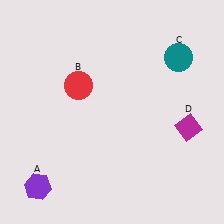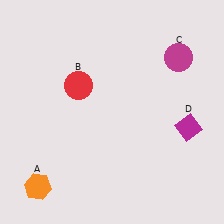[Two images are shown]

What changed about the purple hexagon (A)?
In Image 1, A is purple. In Image 2, it changed to orange.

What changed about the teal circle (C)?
In Image 1, C is teal. In Image 2, it changed to magenta.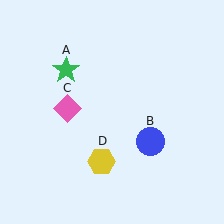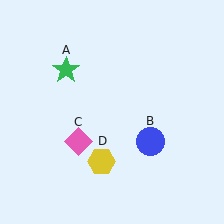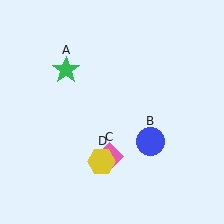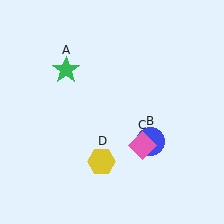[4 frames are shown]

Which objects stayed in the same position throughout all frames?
Green star (object A) and blue circle (object B) and yellow hexagon (object D) remained stationary.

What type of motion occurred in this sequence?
The pink diamond (object C) rotated counterclockwise around the center of the scene.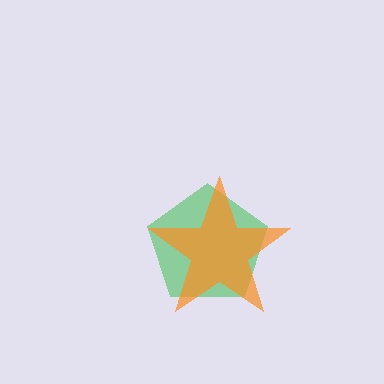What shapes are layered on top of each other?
The layered shapes are: a green pentagon, an orange star.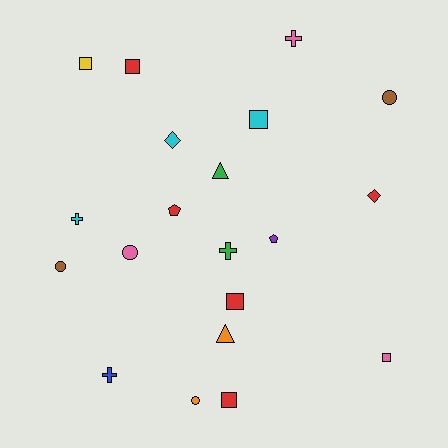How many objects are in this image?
There are 20 objects.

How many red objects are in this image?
There are 5 red objects.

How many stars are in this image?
There are no stars.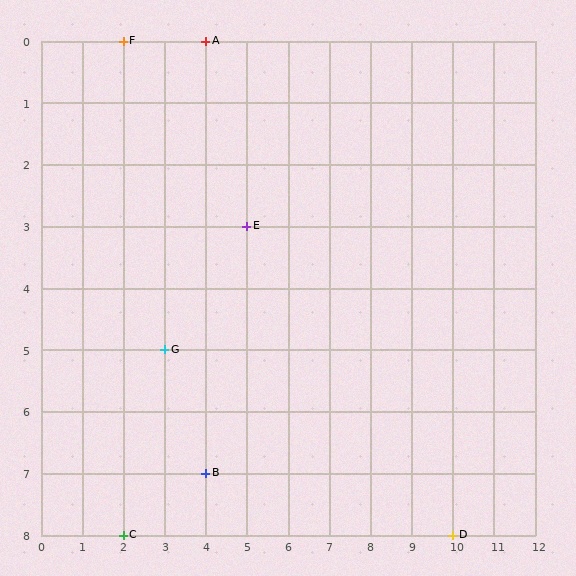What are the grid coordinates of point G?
Point G is at grid coordinates (3, 5).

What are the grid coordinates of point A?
Point A is at grid coordinates (4, 0).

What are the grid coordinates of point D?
Point D is at grid coordinates (10, 8).